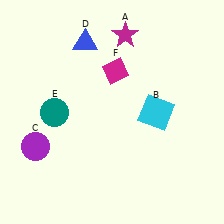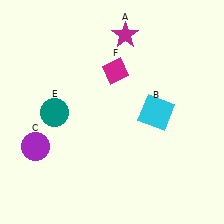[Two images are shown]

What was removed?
The blue triangle (D) was removed in Image 2.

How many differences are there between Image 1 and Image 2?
There is 1 difference between the two images.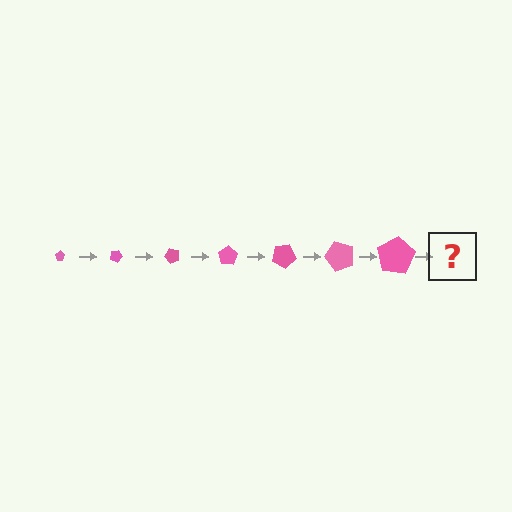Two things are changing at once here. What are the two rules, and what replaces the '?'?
The two rules are that the pentagon grows larger each step and it rotates 25 degrees each step. The '?' should be a pentagon, larger than the previous one and rotated 175 degrees from the start.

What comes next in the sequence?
The next element should be a pentagon, larger than the previous one and rotated 175 degrees from the start.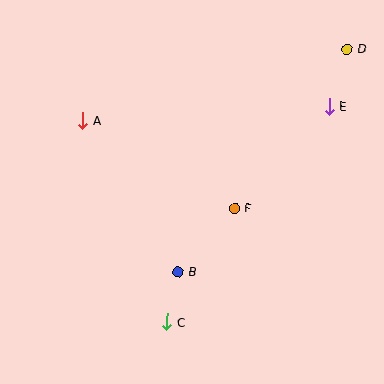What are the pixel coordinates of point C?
Point C is at (167, 322).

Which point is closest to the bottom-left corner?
Point C is closest to the bottom-left corner.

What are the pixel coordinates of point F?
Point F is at (235, 208).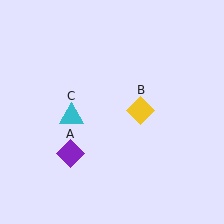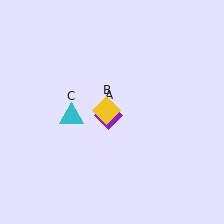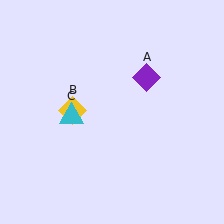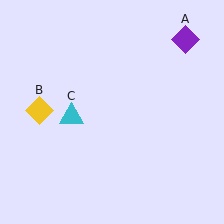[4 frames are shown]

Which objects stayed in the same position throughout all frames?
Cyan triangle (object C) remained stationary.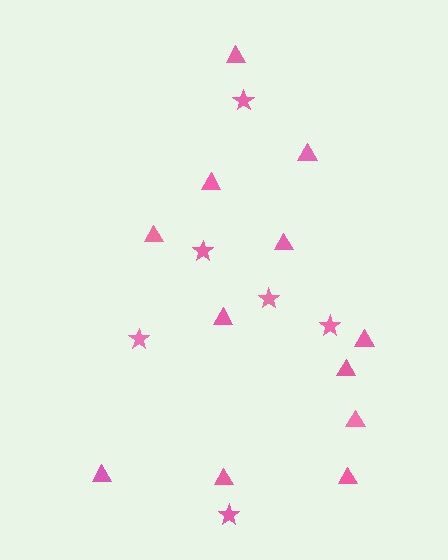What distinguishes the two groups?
There are 2 groups: one group of triangles (12) and one group of stars (6).